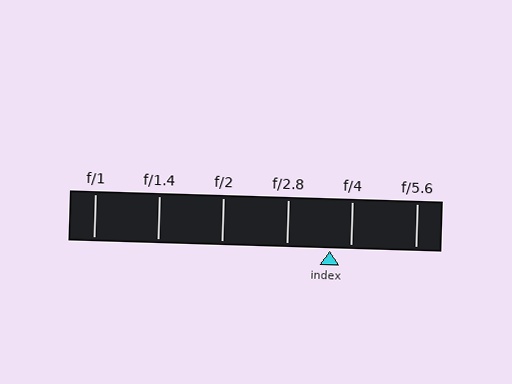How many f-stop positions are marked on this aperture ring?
There are 6 f-stop positions marked.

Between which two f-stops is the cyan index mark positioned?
The index mark is between f/2.8 and f/4.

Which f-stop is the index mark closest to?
The index mark is closest to f/4.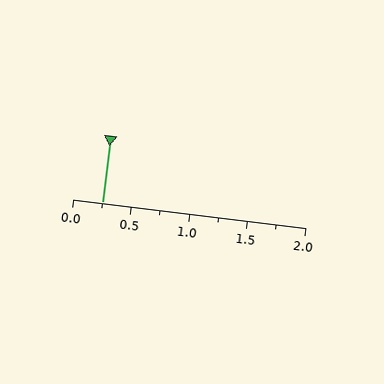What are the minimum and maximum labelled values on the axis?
The axis runs from 0.0 to 2.0.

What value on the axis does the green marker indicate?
The marker indicates approximately 0.25.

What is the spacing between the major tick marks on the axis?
The major ticks are spaced 0.5 apart.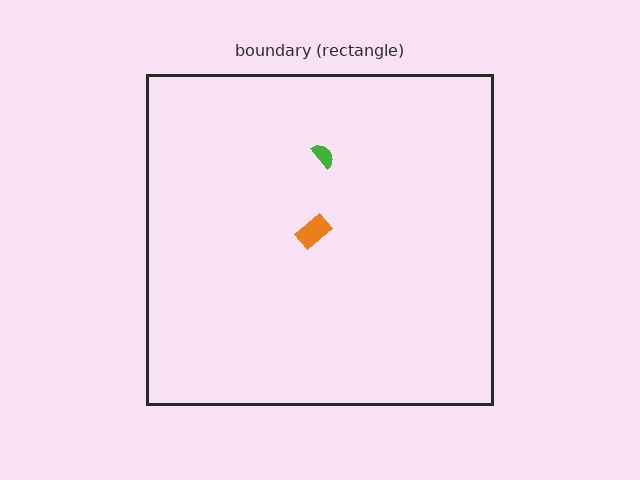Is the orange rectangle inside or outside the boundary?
Inside.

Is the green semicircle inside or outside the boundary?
Inside.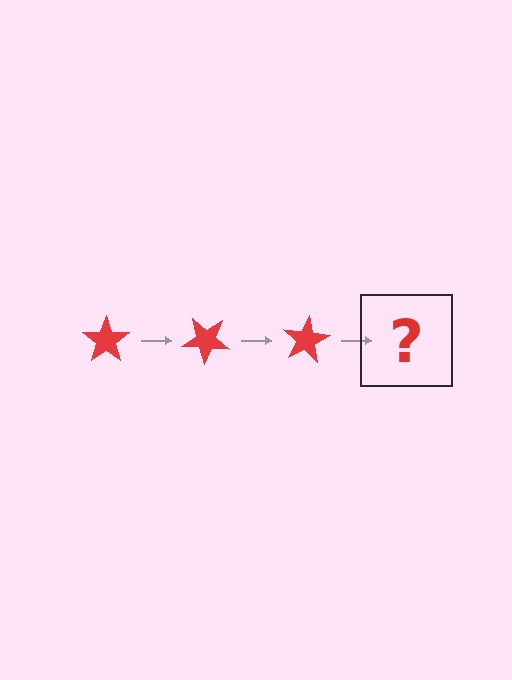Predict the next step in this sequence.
The next step is a red star rotated 120 degrees.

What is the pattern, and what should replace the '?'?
The pattern is that the star rotates 40 degrees each step. The '?' should be a red star rotated 120 degrees.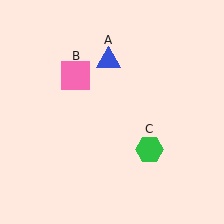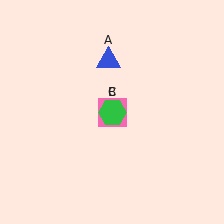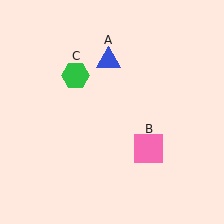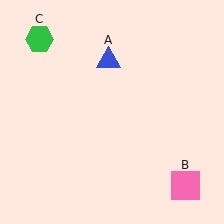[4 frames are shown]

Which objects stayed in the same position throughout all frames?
Blue triangle (object A) remained stationary.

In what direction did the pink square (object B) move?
The pink square (object B) moved down and to the right.